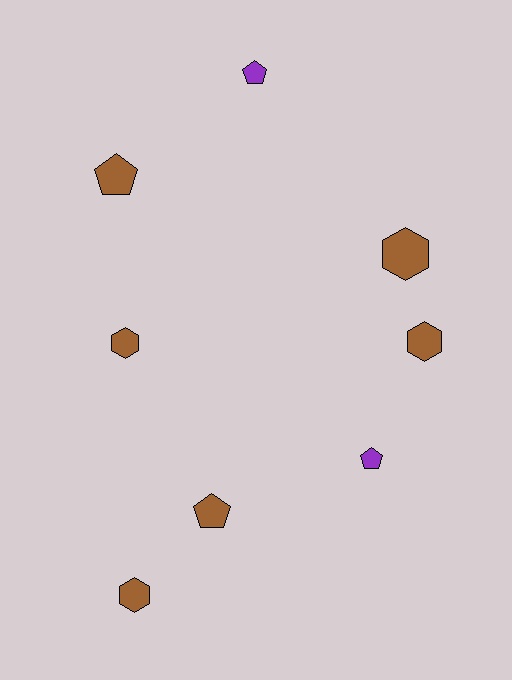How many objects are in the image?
There are 8 objects.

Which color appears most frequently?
Brown, with 6 objects.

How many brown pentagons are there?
There are 2 brown pentagons.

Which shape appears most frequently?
Pentagon, with 4 objects.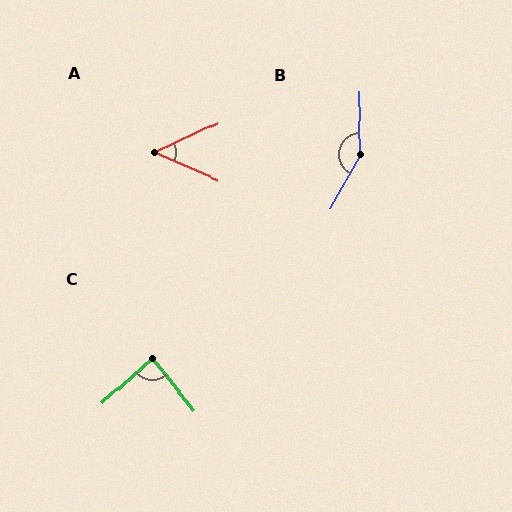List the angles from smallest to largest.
A (48°), C (86°), B (149°).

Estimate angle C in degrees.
Approximately 86 degrees.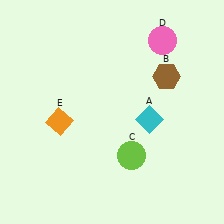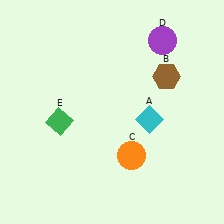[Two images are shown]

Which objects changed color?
C changed from lime to orange. D changed from pink to purple. E changed from orange to green.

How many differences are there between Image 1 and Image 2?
There are 3 differences between the two images.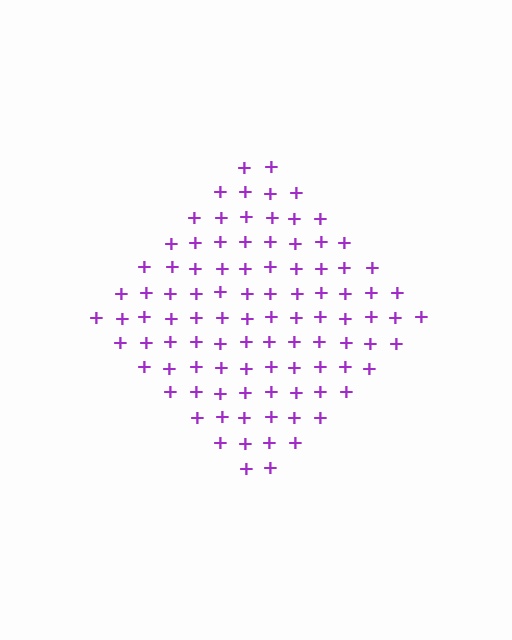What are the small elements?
The small elements are plus signs.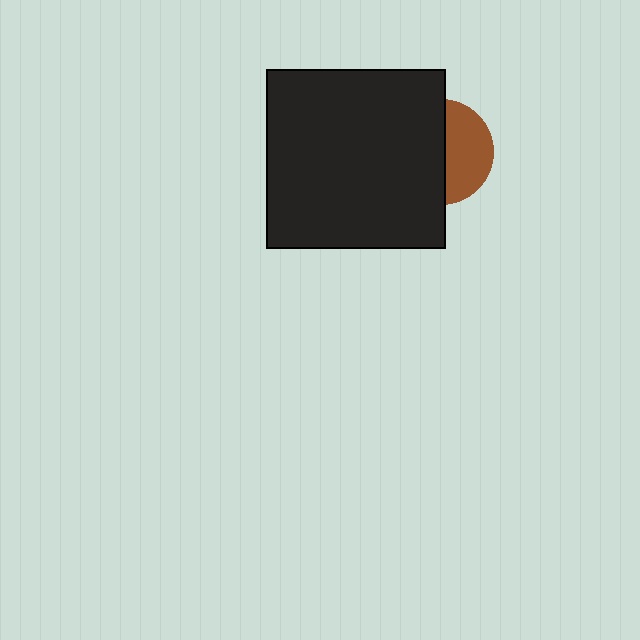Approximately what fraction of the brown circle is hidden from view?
Roughly 56% of the brown circle is hidden behind the black square.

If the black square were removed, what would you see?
You would see the complete brown circle.